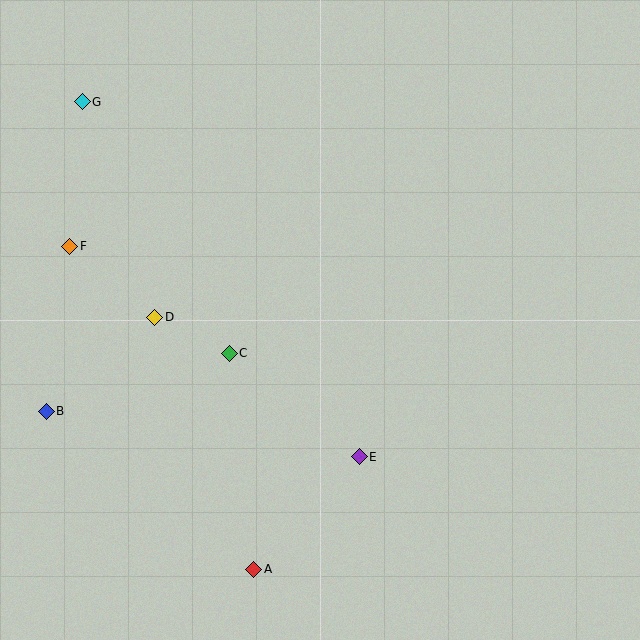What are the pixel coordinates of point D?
Point D is at (155, 317).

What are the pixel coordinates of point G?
Point G is at (82, 102).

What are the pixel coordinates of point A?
Point A is at (253, 569).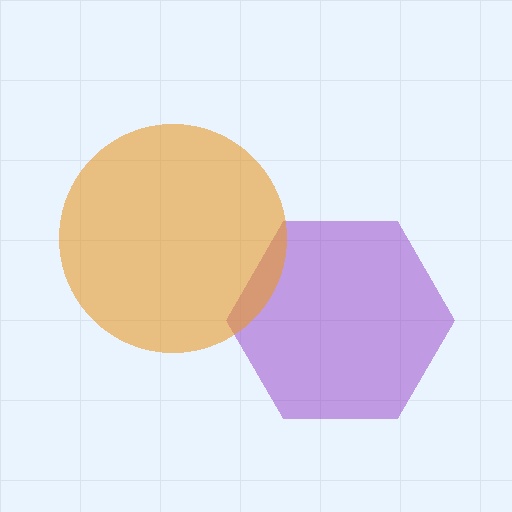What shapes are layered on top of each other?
The layered shapes are: a purple hexagon, an orange circle.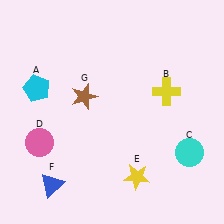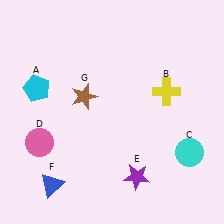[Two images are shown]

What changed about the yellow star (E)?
In Image 1, E is yellow. In Image 2, it changed to purple.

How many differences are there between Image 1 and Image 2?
There is 1 difference between the two images.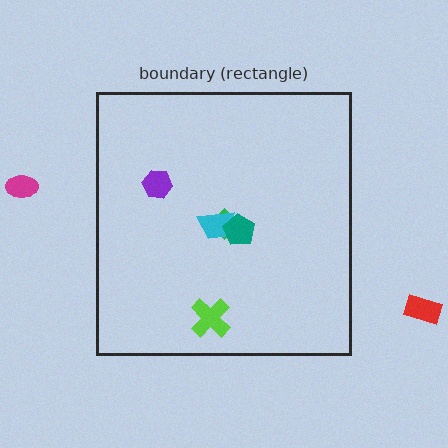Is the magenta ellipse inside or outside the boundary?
Outside.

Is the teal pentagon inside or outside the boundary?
Inside.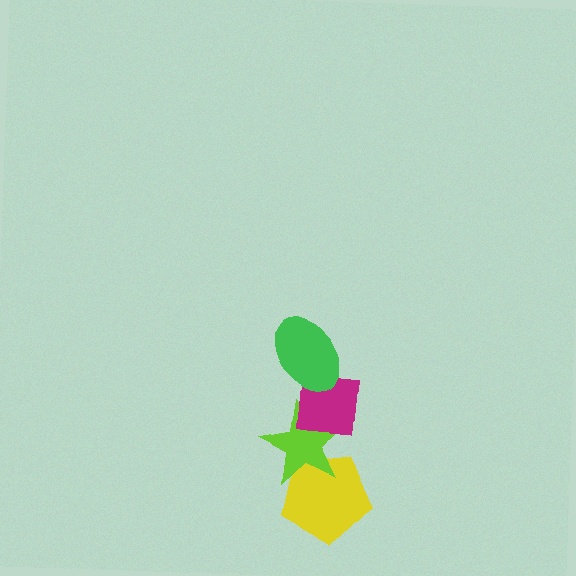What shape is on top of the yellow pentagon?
The lime star is on top of the yellow pentagon.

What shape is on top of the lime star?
The magenta square is on top of the lime star.